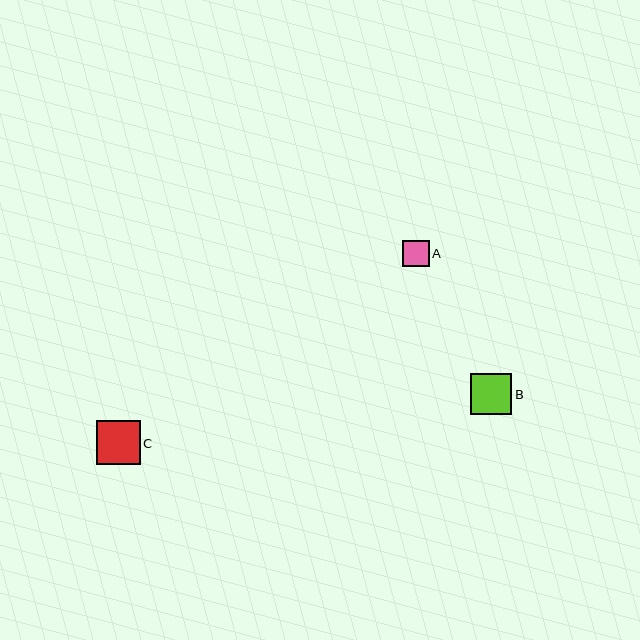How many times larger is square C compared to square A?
Square C is approximately 1.6 times the size of square A.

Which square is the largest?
Square C is the largest with a size of approximately 43 pixels.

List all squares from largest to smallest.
From largest to smallest: C, B, A.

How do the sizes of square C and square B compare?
Square C and square B are approximately the same size.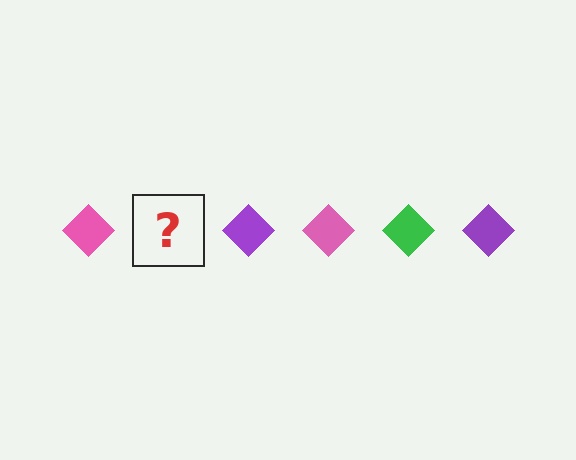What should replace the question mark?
The question mark should be replaced with a green diamond.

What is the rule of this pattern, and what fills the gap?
The rule is that the pattern cycles through pink, green, purple diamonds. The gap should be filled with a green diamond.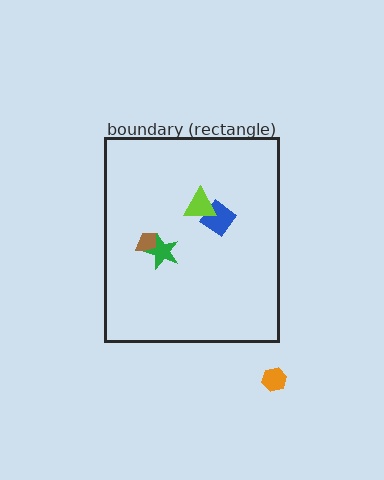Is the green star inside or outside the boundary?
Inside.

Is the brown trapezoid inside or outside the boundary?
Inside.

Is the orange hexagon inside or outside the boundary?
Outside.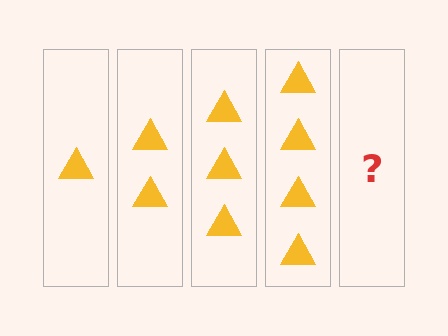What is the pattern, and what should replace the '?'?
The pattern is that each step adds one more triangle. The '?' should be 5 triangles.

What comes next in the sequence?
The next element should be 5 triangles.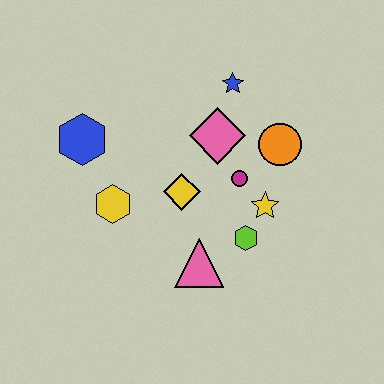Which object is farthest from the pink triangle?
The blue star is farthest from the pink triangle.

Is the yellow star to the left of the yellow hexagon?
No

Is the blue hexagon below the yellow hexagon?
No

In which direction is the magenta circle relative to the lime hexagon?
The magenta circle is above the lime hexagon.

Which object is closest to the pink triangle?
The lime hexagon is closest to the pink triangle.